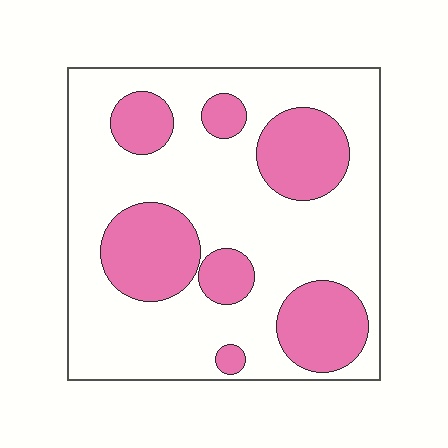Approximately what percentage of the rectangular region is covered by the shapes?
Approximately 30%.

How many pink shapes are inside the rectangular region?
7.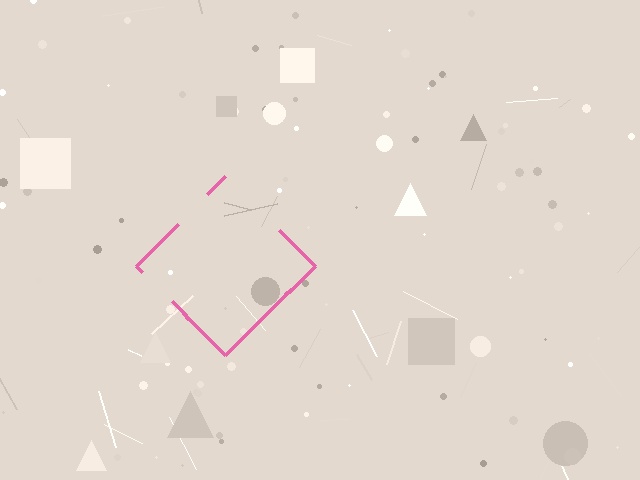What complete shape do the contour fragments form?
The contour fragments form a diamond.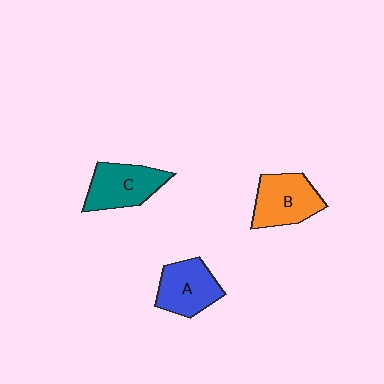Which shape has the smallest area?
Shape A (blue).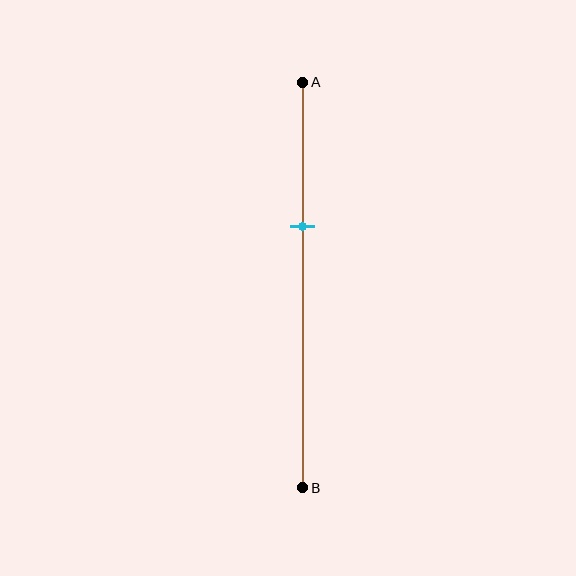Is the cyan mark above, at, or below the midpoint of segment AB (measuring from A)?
The cyan mark is above the midpoint of segment AB.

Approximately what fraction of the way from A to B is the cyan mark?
The cyan mark is approximately 35% of the way from A to B.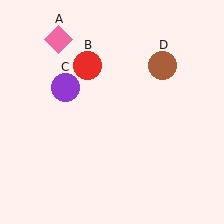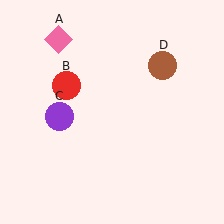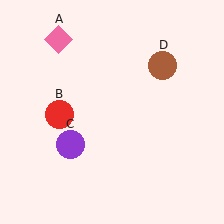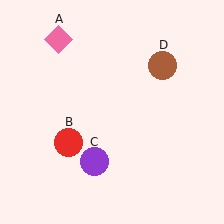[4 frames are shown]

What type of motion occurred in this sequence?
The red circle (object B), purple circle (object C) rotated counterclockwise around the center of the scene.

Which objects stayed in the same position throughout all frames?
Pink diamond (object A) and brown circle (object D) remained stationary.